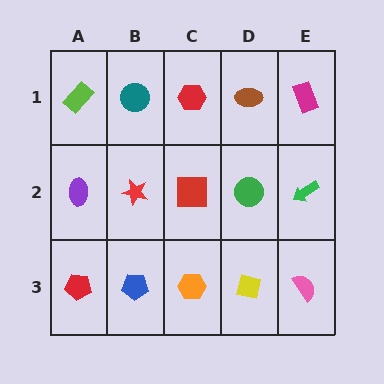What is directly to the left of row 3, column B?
A red pentagon.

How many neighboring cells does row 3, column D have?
3.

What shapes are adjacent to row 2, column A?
A lime rectangle (row 1, column A), a red pentagon (row 3, column A), a red star (row 2, column B).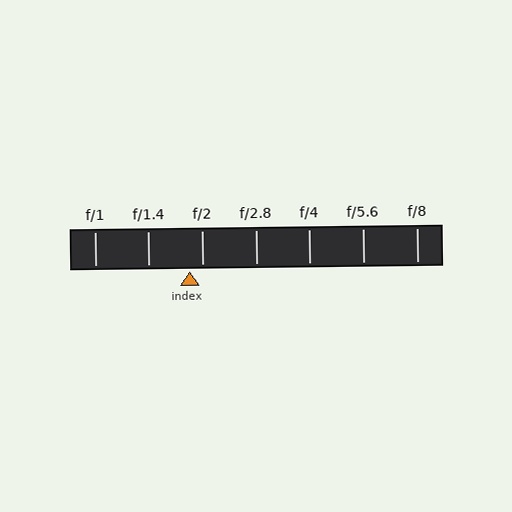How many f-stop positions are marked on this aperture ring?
There are 7 f-stop positions marked.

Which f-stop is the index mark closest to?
The index mark is closest to f/2.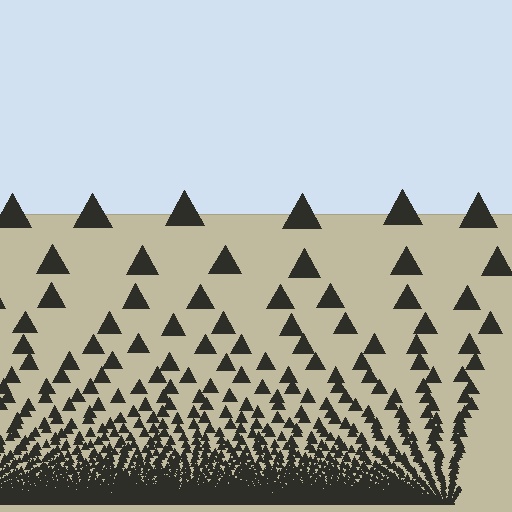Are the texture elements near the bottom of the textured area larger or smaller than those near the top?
Smaller. The gradient is inverted — elements near the bottom are smaller and denser.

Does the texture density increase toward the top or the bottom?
Density increases toward the bottom.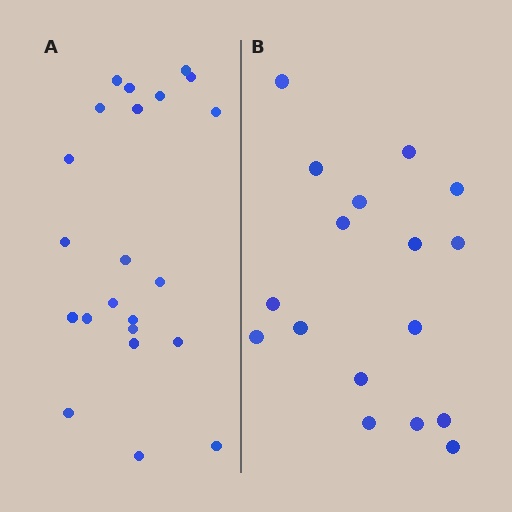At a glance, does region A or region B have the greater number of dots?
Region A (the left region) has more dots.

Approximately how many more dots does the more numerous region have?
Region A has about 5 more dots than region B.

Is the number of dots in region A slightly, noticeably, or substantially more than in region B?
Region A has noticeably more, but not dramatically so. The ratio is roughly 1.3 to 1.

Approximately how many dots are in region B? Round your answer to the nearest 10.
About 20 dots. (The exact count is 17, which rounds to 20.)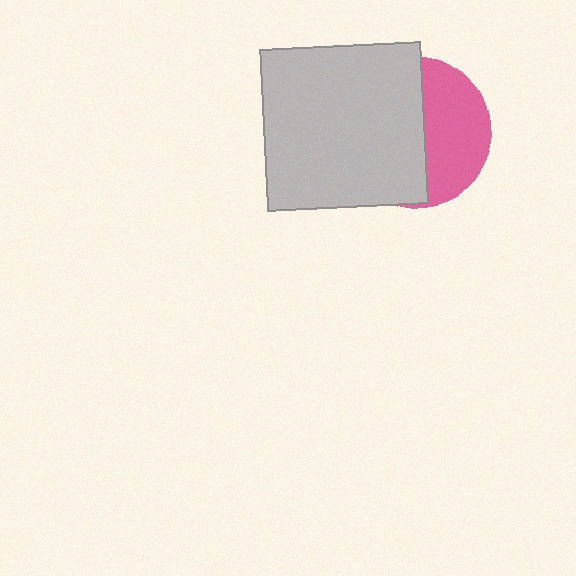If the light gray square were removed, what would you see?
You would see the complete pink circle.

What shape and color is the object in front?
The object in front is a light gray square.